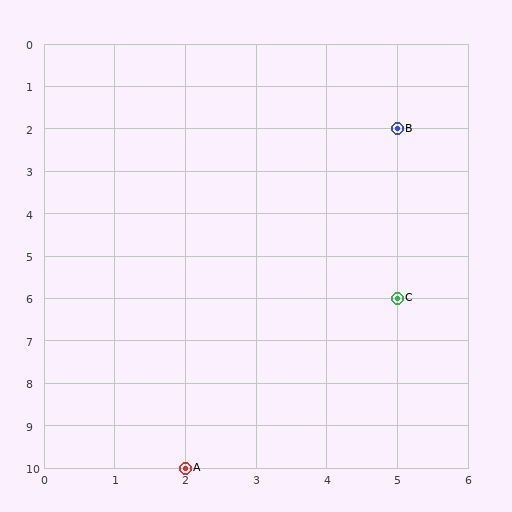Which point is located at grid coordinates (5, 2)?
Point B is at (5, 2).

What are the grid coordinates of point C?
Point C is at grid coordinates (5, 6).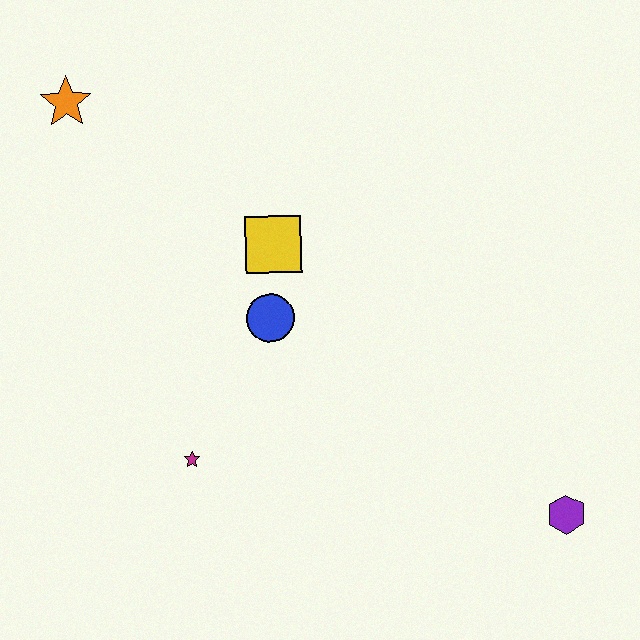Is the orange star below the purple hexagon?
No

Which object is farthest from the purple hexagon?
The orange star is farthest from the purple hexagon.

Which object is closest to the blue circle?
The yellow square is closest to the blue circle.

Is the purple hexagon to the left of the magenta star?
No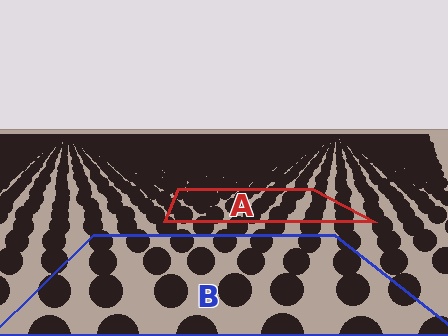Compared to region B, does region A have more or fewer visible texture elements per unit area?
Region A has more texture elements per unit area — they are packed more densely because it is farther away.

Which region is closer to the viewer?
Region B is closer. The texture elements there are larger and more spread out.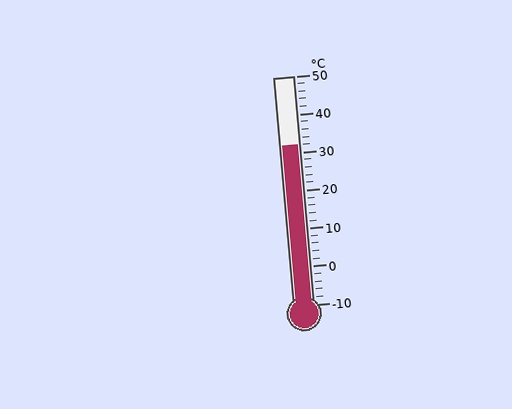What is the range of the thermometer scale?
The thermometer scale ranges from -10°C to 50°C.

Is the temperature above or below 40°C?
The temperature is below 40°C.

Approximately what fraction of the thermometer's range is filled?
The thermometer is filled to approximately 70% of its range.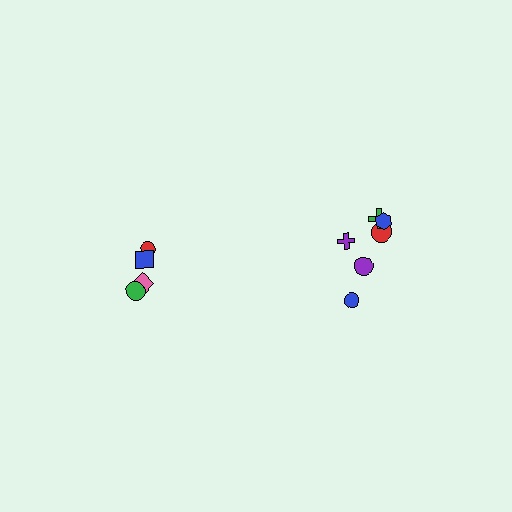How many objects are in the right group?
There are 6 objects.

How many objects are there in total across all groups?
There are 10 objects.